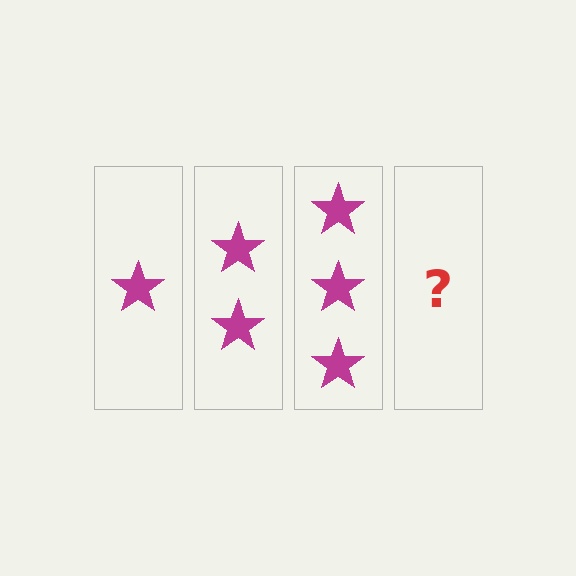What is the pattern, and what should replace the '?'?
The pattern is that each step adds one more star. The '?' should be 4 stars.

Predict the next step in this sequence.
The next step is 4 stars.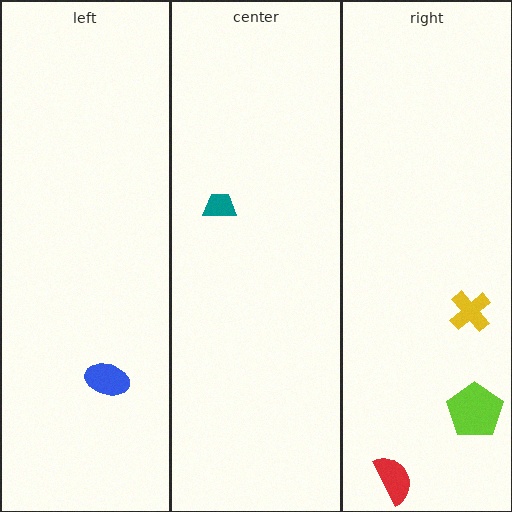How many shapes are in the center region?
1.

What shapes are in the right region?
The lime pentagon, the yellow cross, the red semicircle.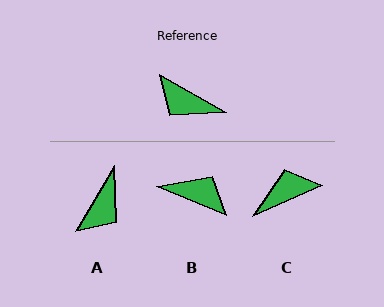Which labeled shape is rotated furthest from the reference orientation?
B, about 173 degrees away.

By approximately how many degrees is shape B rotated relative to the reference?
Approximately 173 degrees clockwise.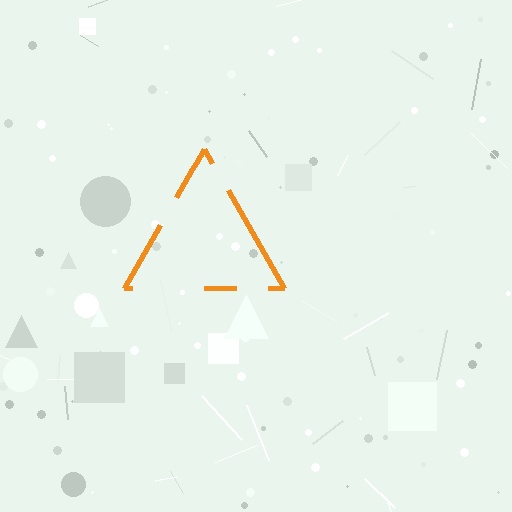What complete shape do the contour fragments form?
The contour fragments form a triangle.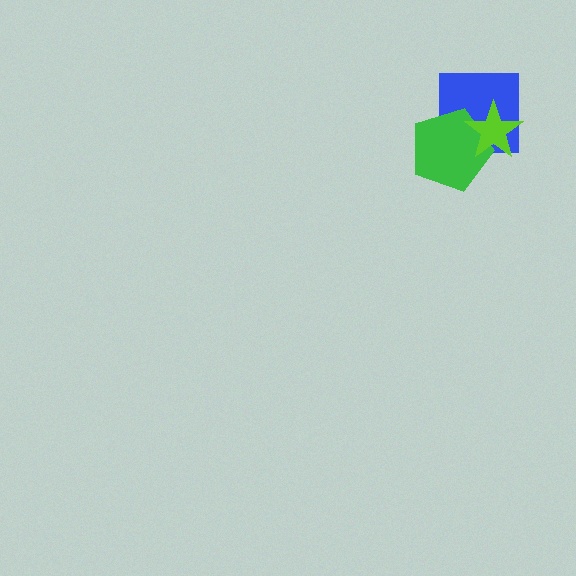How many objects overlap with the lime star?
2 objects overlap with the lime star.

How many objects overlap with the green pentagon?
2 objects overlap with the green pentagon.